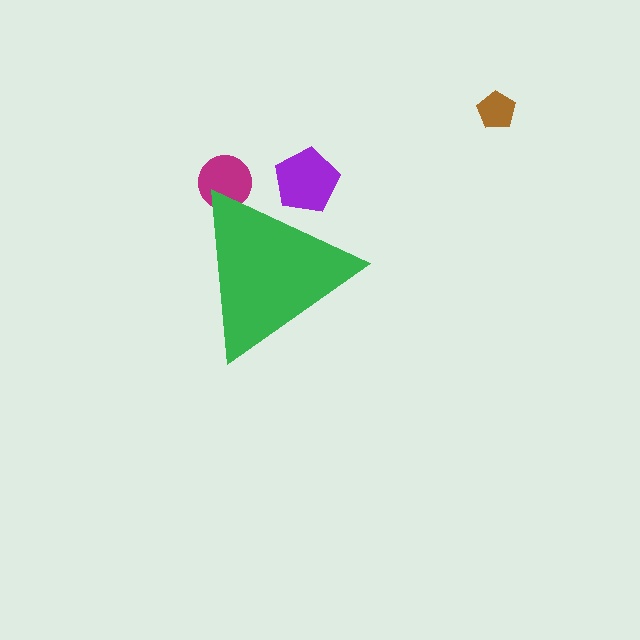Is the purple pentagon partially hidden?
Yes, the purple pentagon is partially hidden behind the green triangle.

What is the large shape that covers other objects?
A green triangle.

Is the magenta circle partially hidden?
Yes, the magenta circle is partially hidden behind the green triangle.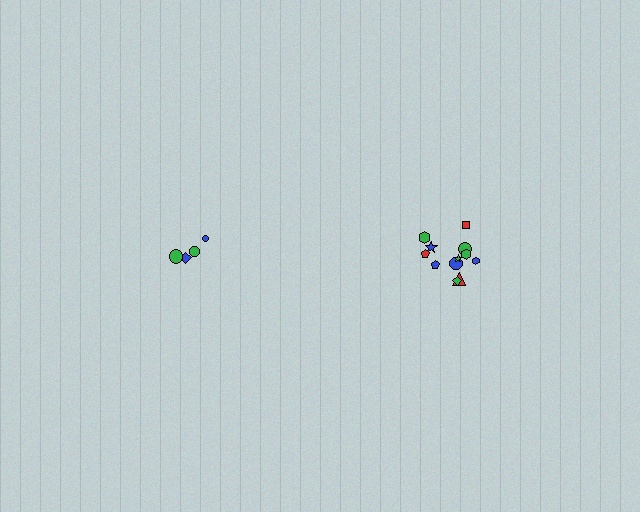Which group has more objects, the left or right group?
The right group.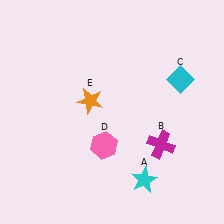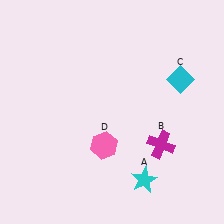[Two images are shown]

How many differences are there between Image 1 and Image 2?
There is 1 difference between the two images.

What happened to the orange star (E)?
The orange star (E) was removed in Image 2. It was in the top-left area of Image 1.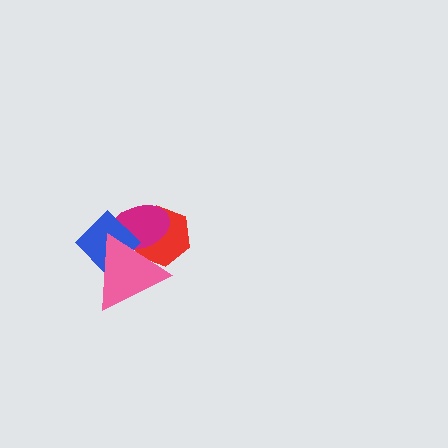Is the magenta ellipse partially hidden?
Yes, it is partially covered by another shape.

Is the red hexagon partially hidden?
Yes, it is partially covered by another shape.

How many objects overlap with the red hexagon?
3 objects overlap with the red hexagon.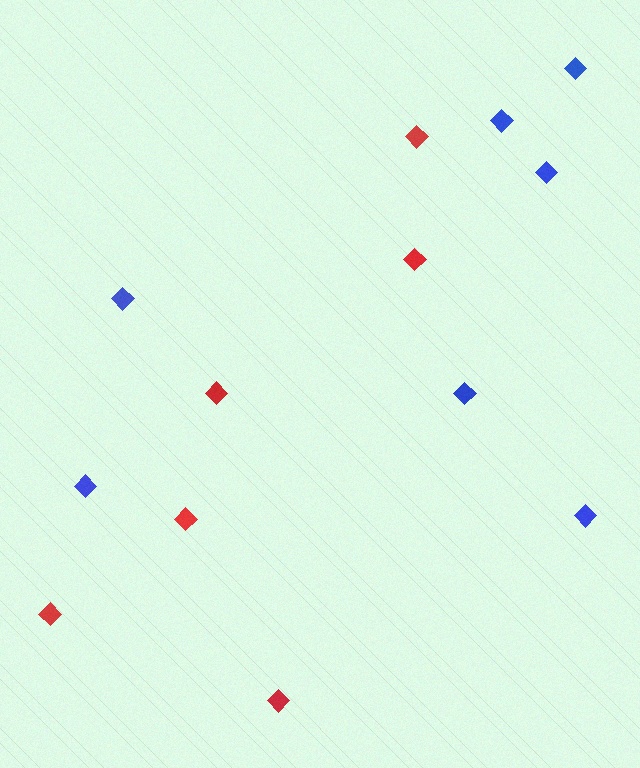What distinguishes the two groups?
There are 2 groups: one group of red diamonds (6) and one group of blue diamonds (7).